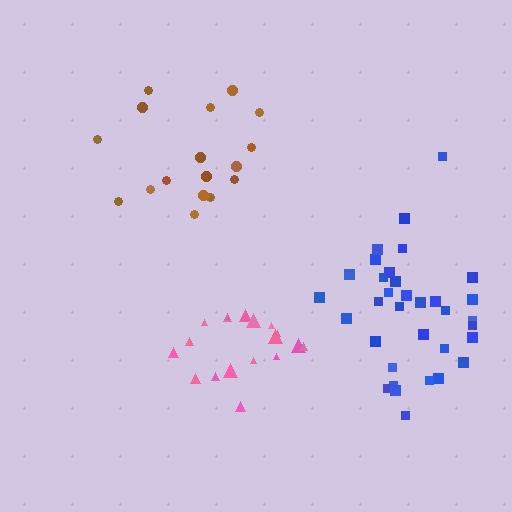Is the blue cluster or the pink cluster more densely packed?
Pink.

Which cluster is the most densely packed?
Pink.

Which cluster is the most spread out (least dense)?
Brown.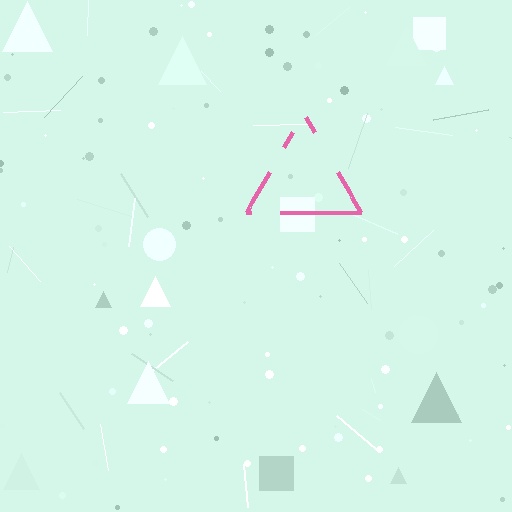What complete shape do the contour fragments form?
The contour fragments form a triangle.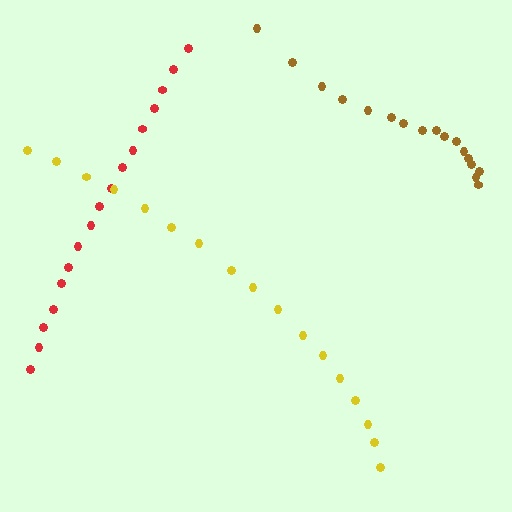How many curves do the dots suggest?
There are 3 distinct paths.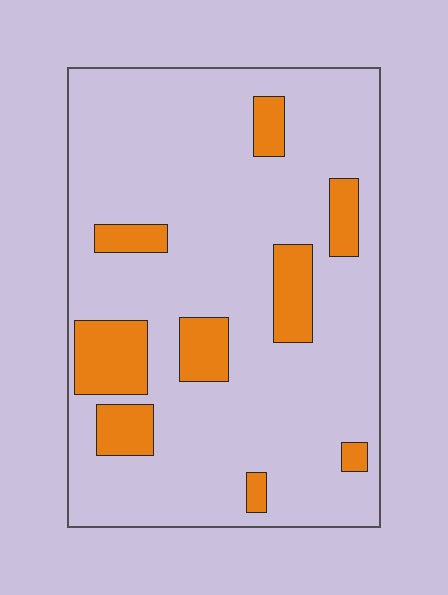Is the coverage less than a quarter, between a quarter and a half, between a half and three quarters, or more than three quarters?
Less than a quarter.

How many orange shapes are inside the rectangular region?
9.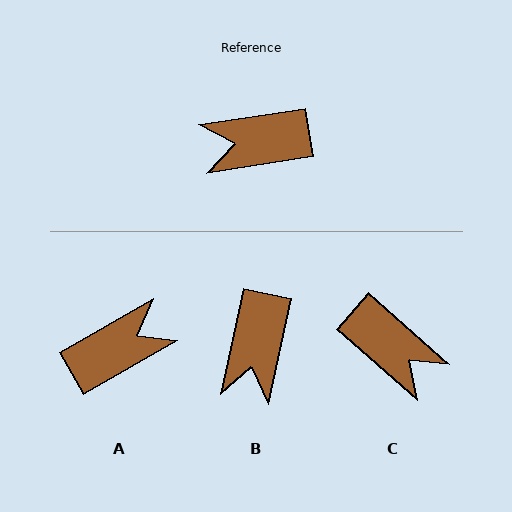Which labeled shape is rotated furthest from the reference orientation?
A, about 159 degrees away.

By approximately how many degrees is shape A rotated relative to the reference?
Approximately 159 degrees clockwise.